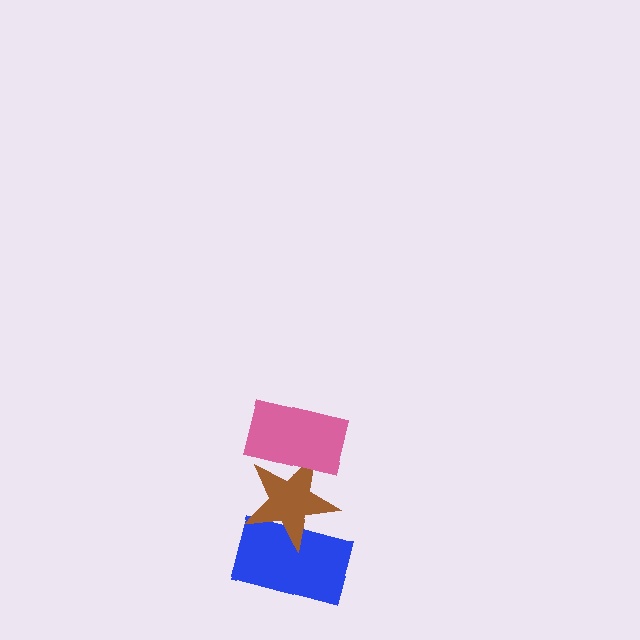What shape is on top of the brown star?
The pink rectangle is on top of the brown star.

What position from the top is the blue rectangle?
The blue rectangle is 3rd from the top.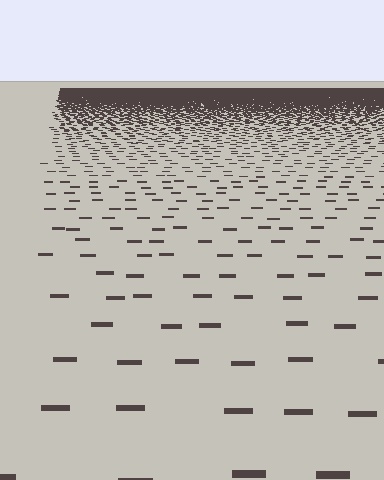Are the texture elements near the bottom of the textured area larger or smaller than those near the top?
Larger. Near the bottom, elements are closer to the viewer and appear at a bigger on-screen size.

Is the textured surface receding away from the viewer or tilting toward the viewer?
The surface is receding away from the viewer. Texture elements get smaller and denser toward the top.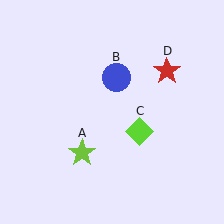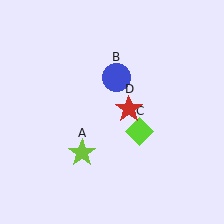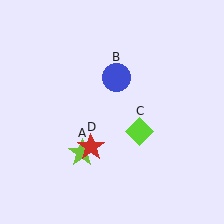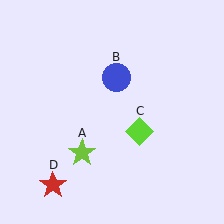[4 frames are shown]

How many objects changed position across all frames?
1 object changed position: red star (object D).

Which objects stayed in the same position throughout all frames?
Lime star (object A) and blue circle (object B) and lime diamond (object C) remained stationary.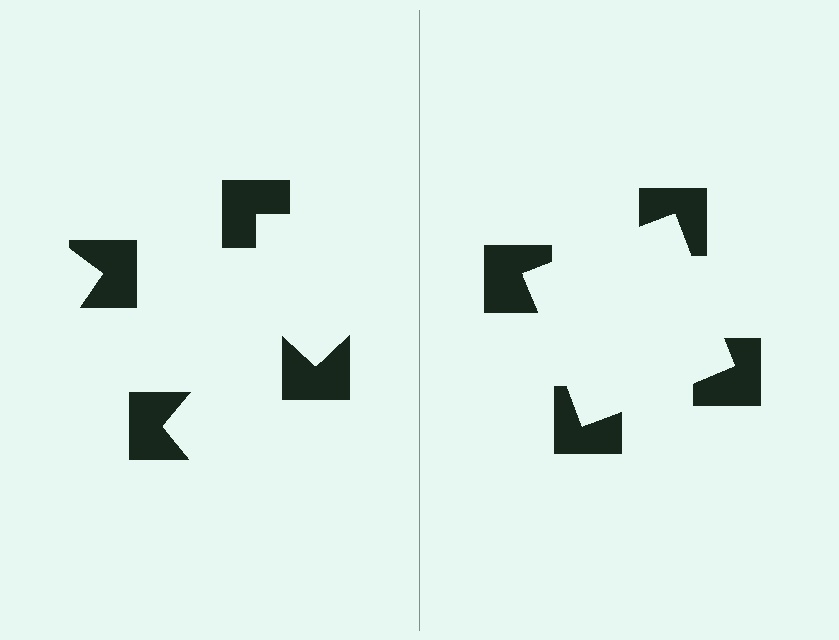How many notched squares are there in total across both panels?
8 — 4 on each side.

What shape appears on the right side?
An illusory square.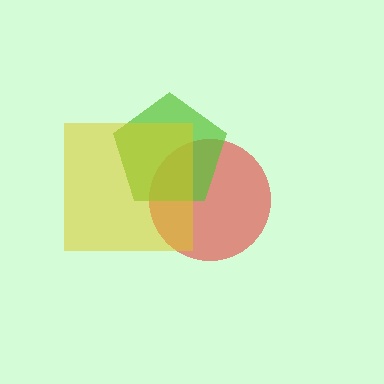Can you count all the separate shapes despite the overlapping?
Yes, there are 3 separate shapes.